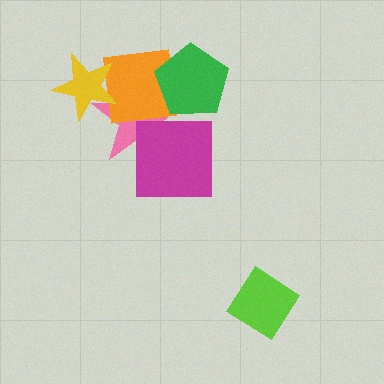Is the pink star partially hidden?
Yes, it is partially covered by another shape.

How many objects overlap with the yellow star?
2 objects overlap with the yellow star.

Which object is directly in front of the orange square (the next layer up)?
The green pentagon is directly in front of the orange square.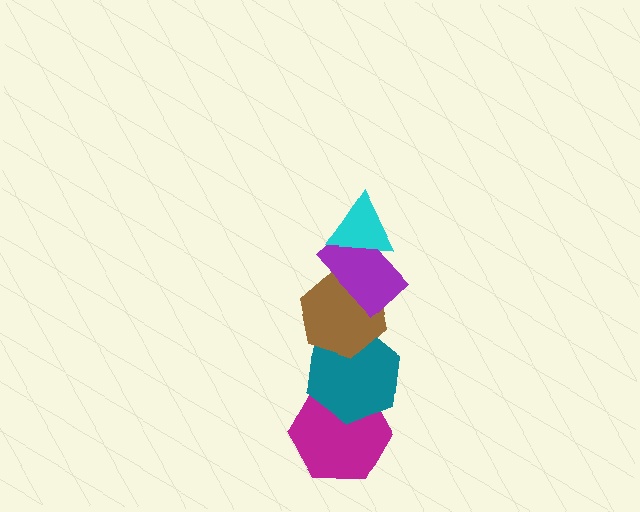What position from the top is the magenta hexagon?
The magenta hexagon is 5th from the top.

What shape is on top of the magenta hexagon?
The teal hexagon is on top of the magenta hexagon.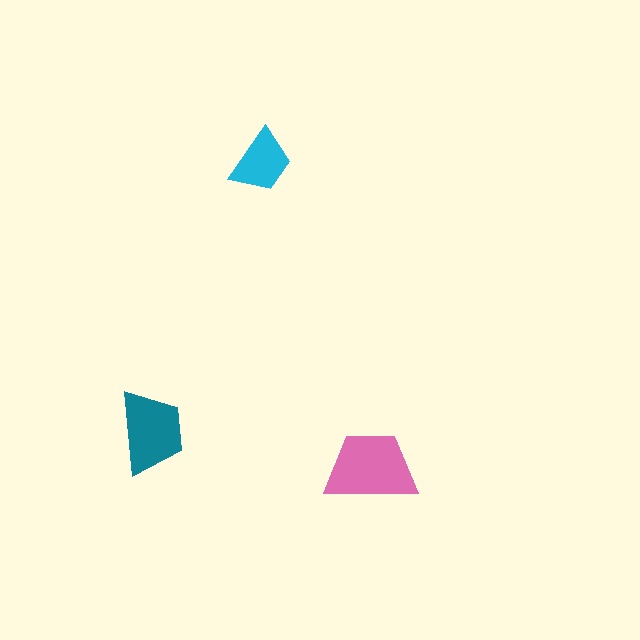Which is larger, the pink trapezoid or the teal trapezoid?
The pink one.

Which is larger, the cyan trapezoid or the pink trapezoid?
The pink one.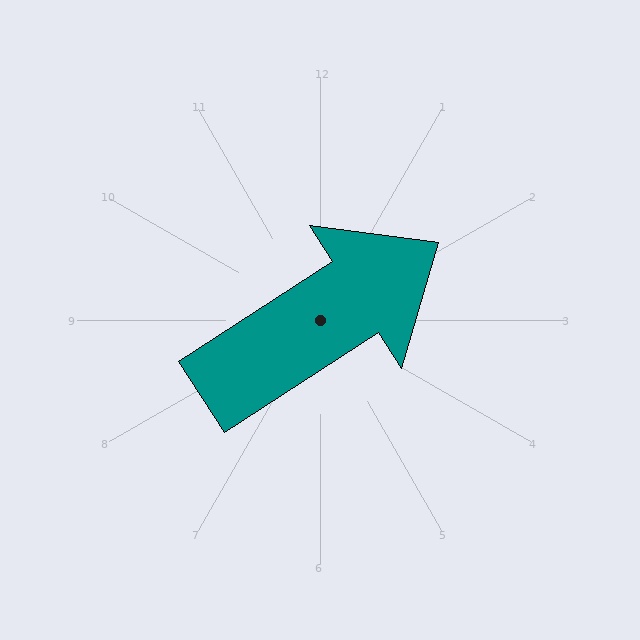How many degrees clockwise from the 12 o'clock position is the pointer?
Approximately 57 degrees.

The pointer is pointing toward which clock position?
Roughly 2 o'clock.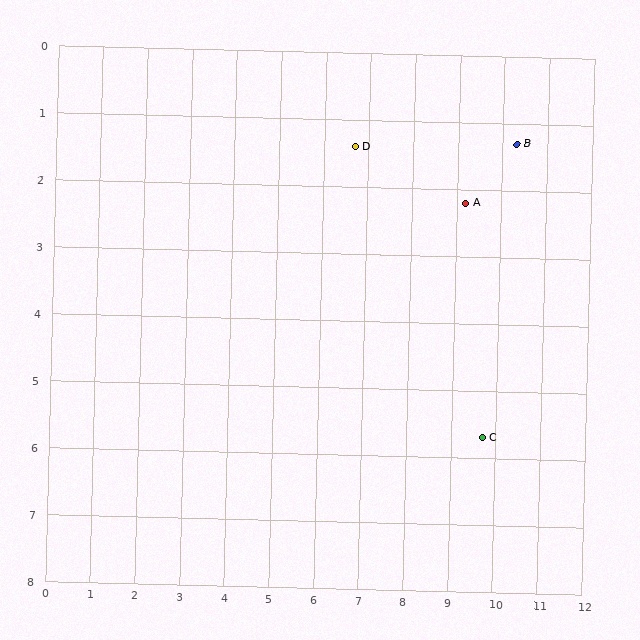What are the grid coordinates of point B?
Point B is at approximately (10.3, 1.3).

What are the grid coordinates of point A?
Point A is at approximately (9.2, 2.2).